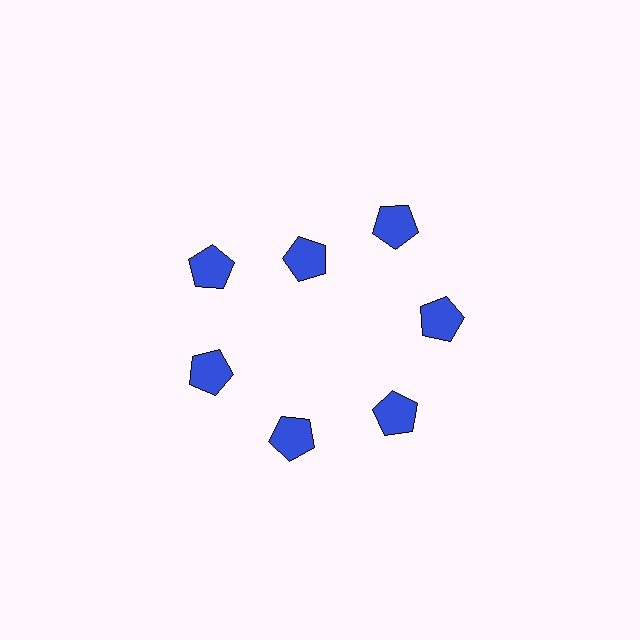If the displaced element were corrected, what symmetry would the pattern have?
It would have 7-fold rotational symmetry — the pattern would map onto itself every 51 degrees.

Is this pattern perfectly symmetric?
No. The 7 blue pentagons are arranged in a ring, but one element near the 12 o'clock position is pulled inward toward the center, breaking the 7-fold rotational symmetry.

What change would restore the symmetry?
The symmetry would be restored by moving it outward, back onto the ring so that all 7 pentagons sit at equal angles and equal distance from the center.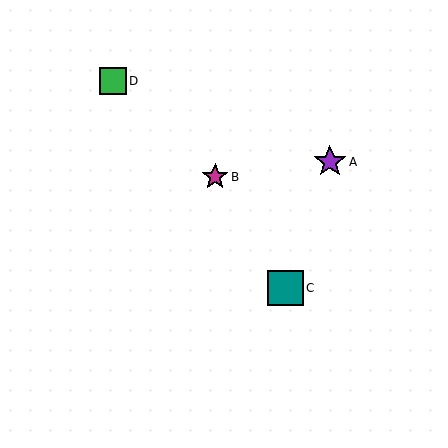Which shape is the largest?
The teal square (labeled C) is the largest.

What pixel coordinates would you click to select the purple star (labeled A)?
Click at (330, 162) to select the purple star A.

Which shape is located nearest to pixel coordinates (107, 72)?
The green square (labeled D) at (113, 81) is nearest to that location.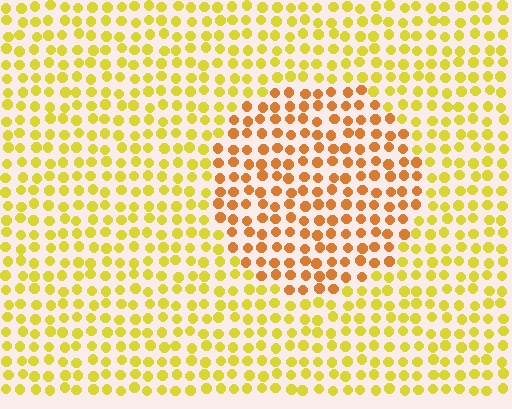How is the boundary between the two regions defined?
The boundary is defined purely by a slight shift in hue (about 33 degrees). Spacing, size, and orientation are identical on both sides.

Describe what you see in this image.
The image is filled with small yellow elements in a uniform arrangement. A circle-shaped region is visible where the elements are tinted to a slightly different hue, forming a subtle color boundary.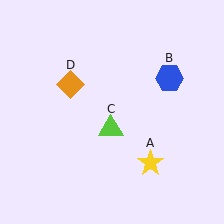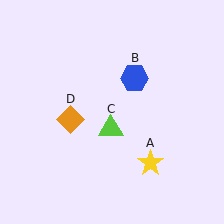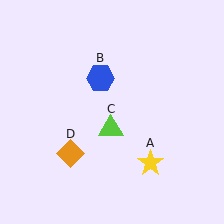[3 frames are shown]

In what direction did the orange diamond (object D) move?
The orange diamond (object D) moved down.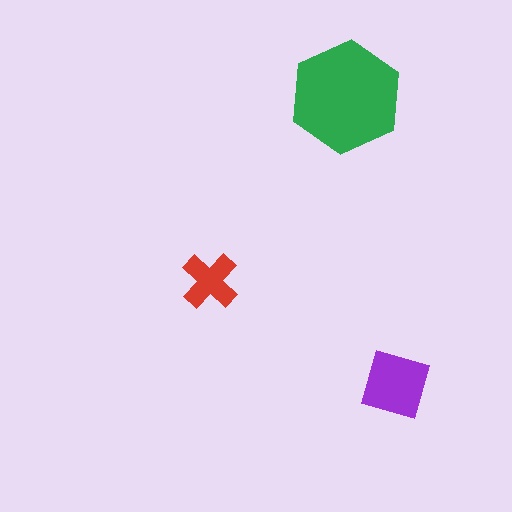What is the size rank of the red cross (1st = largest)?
3rd.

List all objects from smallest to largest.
The red cross, the purple diamond, the green hexagon.